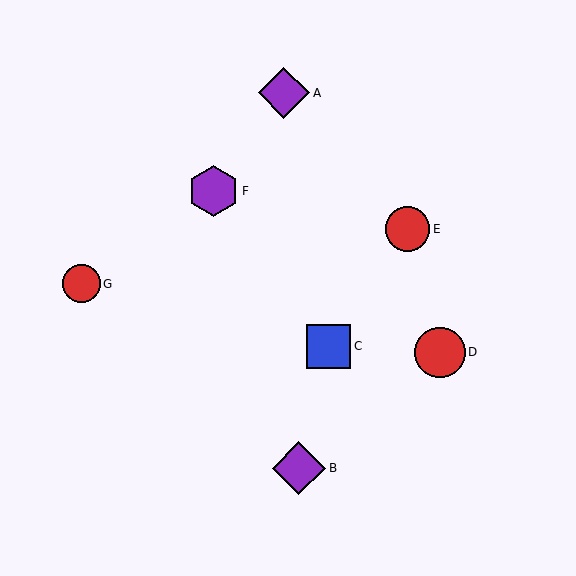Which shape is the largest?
The purple diamond (labeled B) is the largest.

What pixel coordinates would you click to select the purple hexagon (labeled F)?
Click at (213, 191) to select the purple hexagon F.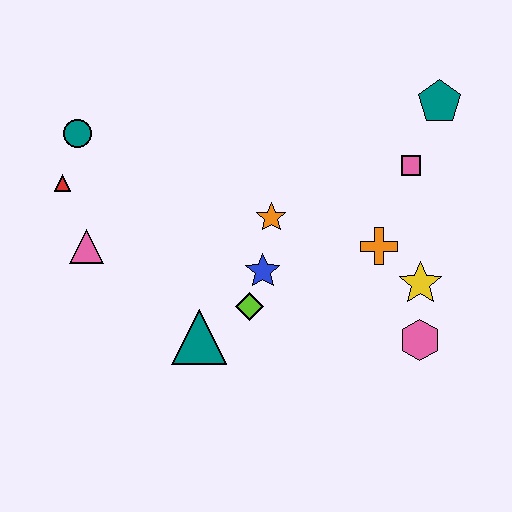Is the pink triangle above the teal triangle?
Yes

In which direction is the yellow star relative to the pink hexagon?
The yellow star is above the pink hexagon.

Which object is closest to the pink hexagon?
The yellow star is closest to the pink hexagon.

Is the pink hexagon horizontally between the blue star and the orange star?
No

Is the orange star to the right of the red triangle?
Yes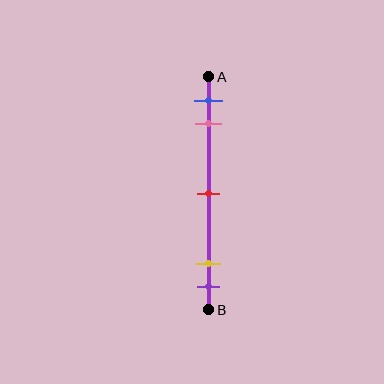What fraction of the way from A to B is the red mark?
The red mark is approximately 50% (0.5) of the way from A to B.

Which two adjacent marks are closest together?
The yellow and purple marks are the closest adjacent pair.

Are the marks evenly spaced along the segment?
No, the marks are not evenly spaced.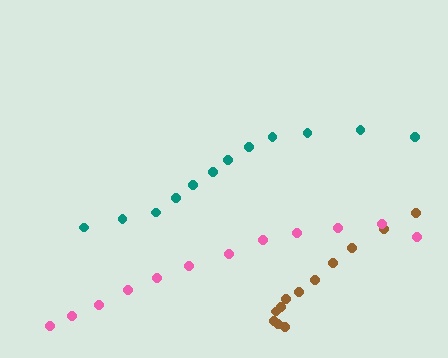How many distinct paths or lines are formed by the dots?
There are 3 distinct paths.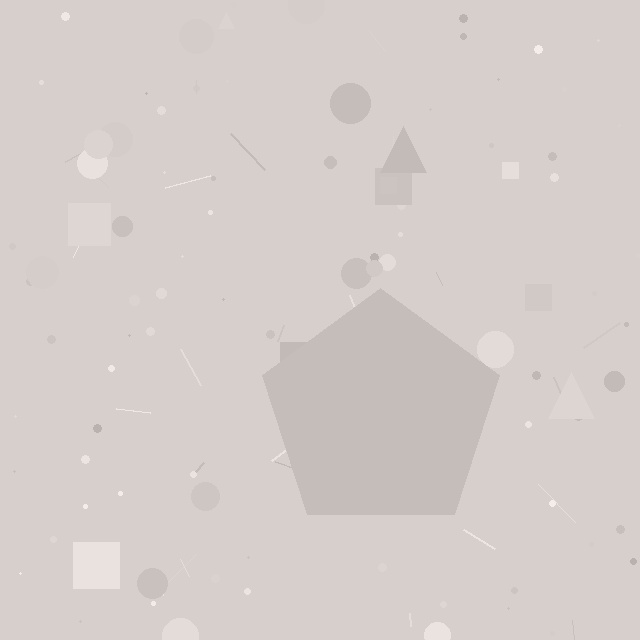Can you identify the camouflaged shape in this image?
The camouflaged shape is a pentagon.